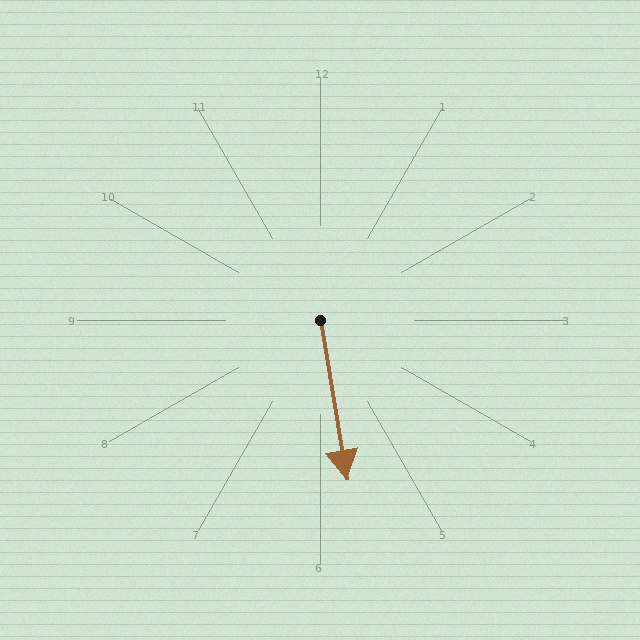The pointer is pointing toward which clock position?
Roughly 6 o'clock.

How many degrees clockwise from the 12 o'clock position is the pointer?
Approximately 171 degrees.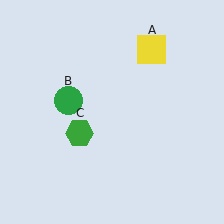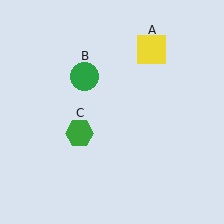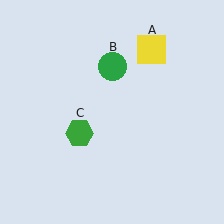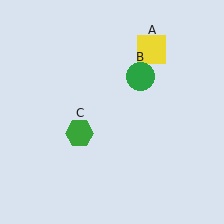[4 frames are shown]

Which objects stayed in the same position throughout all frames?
Yellow square (object A) and green hexagon (object C) remained stationary.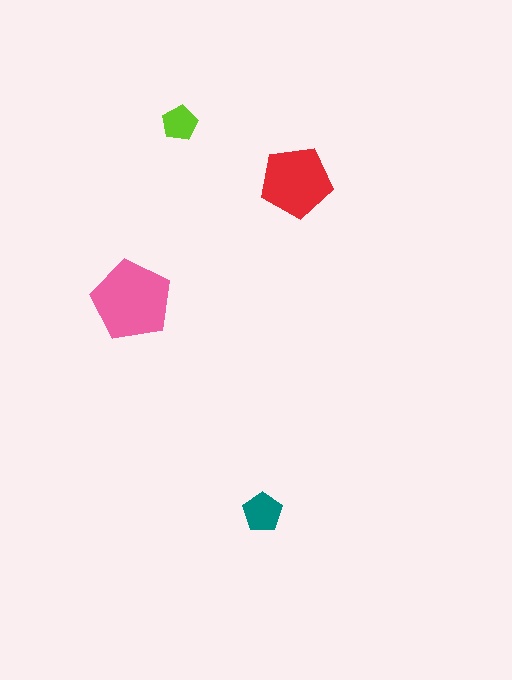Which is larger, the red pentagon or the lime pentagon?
The red one.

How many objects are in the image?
There are 4 objects in the image.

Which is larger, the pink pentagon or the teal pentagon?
The pink one.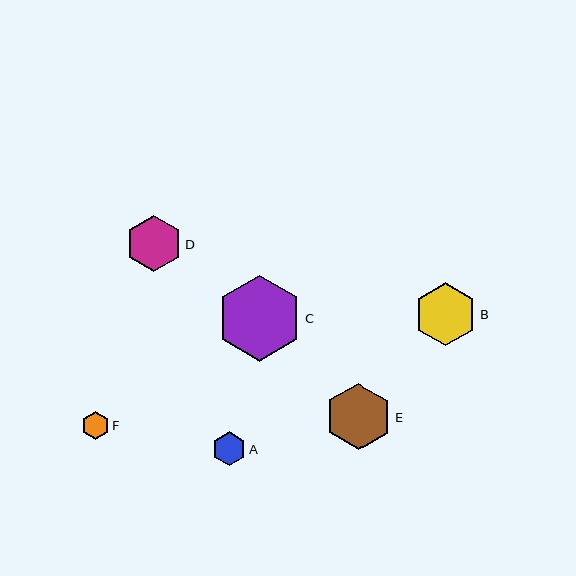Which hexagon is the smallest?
Hexagon F is the smallest with a size of approximately 28 pixels.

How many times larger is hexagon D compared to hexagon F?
Hexagon D is approximately 2.0 times the size of hexagon F.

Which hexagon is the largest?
Hexagon C is the largest with a size of approximately 86 pixels.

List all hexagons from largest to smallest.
From largest to smallest: C, E, B, D, A, F.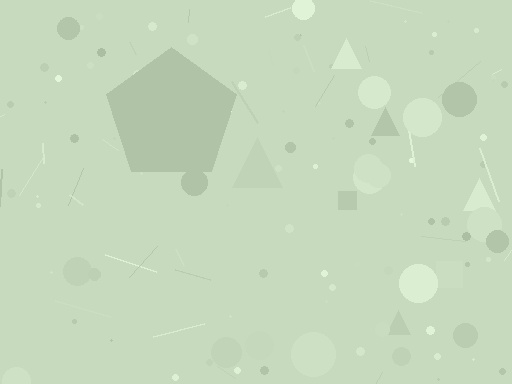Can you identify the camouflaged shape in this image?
The camouflaged shape is a pentagon.